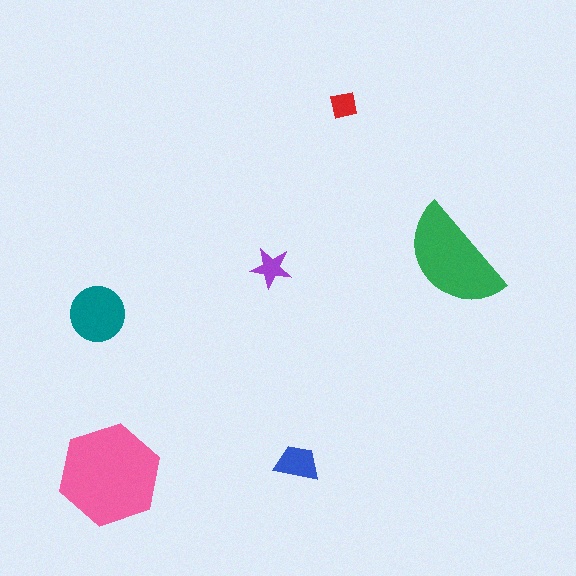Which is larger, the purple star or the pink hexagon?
The pink hexagon.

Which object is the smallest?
The red square.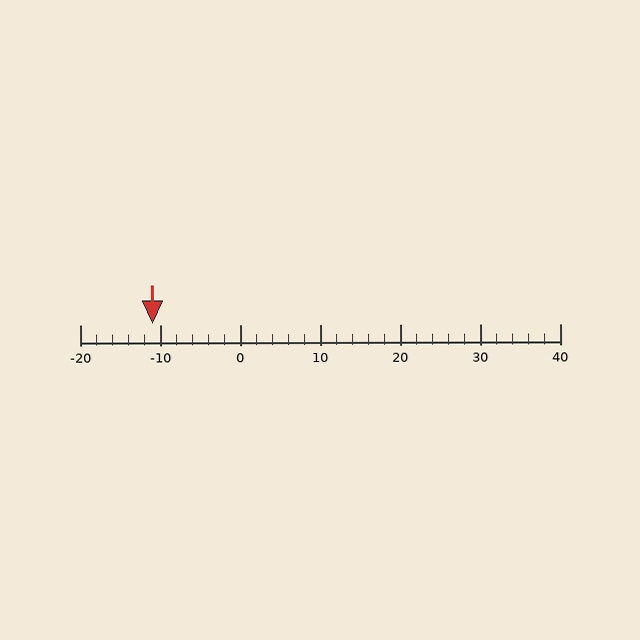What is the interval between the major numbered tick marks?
The major tick marks are spaced 10 units apart.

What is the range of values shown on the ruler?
The ruler shows values from -20 to 40.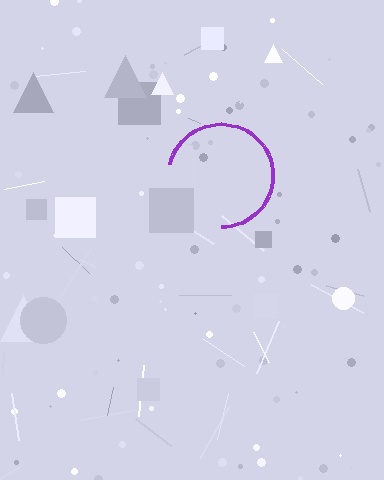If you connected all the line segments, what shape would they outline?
They would outline a circle.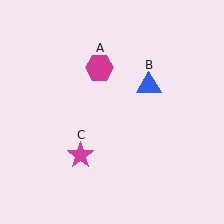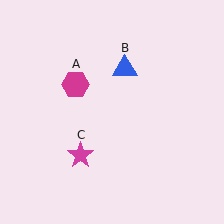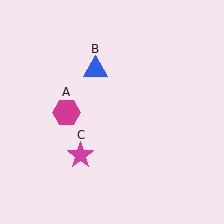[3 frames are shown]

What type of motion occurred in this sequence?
The magenta hexagon (object A), blue triangle (object B) rotated counterclockwise around the center of the scene.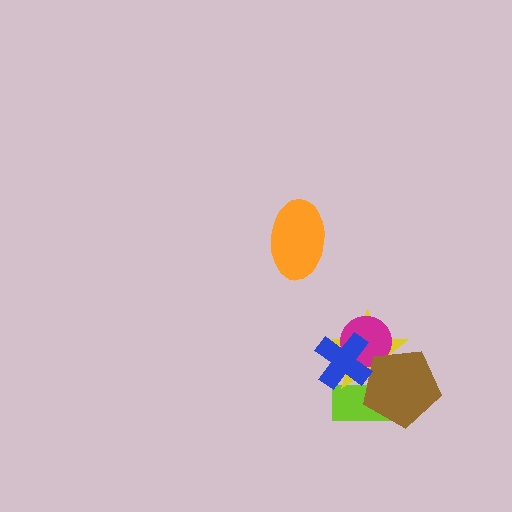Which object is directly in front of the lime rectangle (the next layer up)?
The yellow star is directly in front of the lime rectangle.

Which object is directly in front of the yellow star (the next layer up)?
The magenta circle is directly in front of the yellow star.